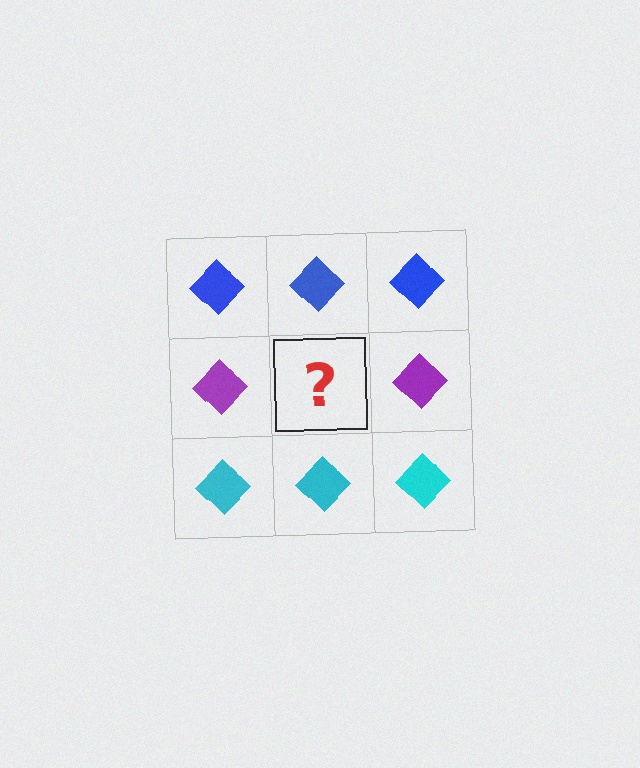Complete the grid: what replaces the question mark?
The question mark should be replaced with a purple diamond.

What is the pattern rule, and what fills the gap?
The rule is that each row has a consistent color. The gap should be filled with a purple diamond.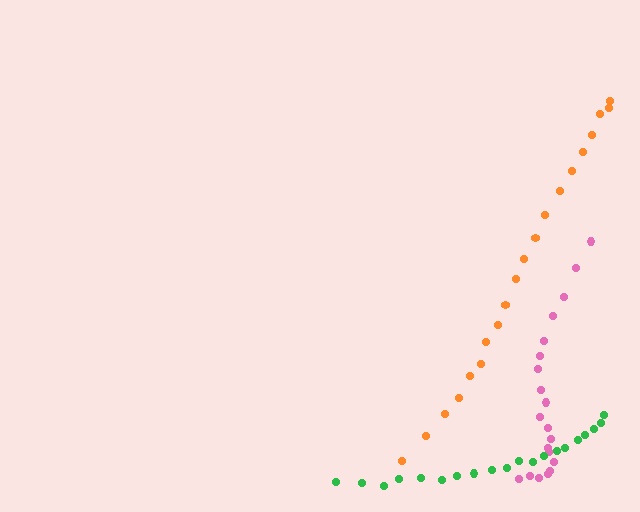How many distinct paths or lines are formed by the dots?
There are 3 distinct paths.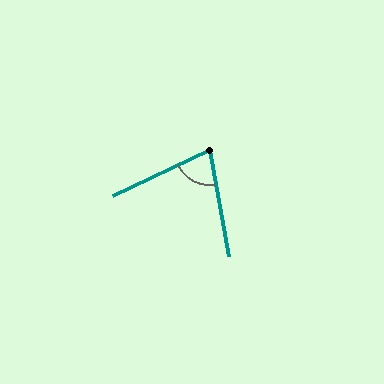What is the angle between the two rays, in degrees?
Approximately 75 degrees.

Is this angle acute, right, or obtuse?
It is acute.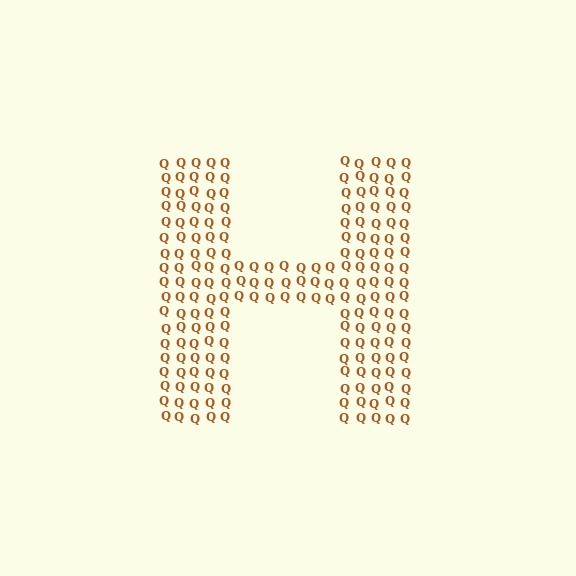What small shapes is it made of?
It is made of small letter Q's.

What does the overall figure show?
The overall figure shows the letter H.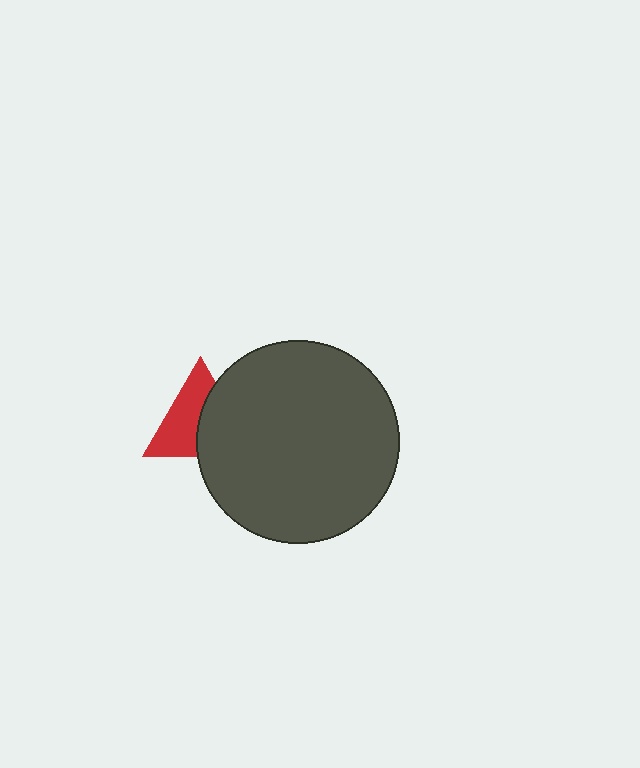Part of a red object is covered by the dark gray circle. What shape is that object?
It is a triangle.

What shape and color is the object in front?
The object in front is a dark gray circle.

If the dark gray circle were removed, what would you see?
You would see the complete red triangle.